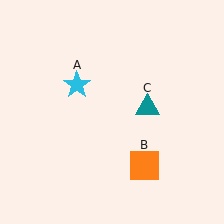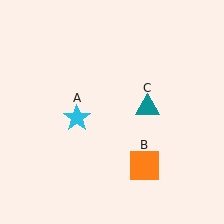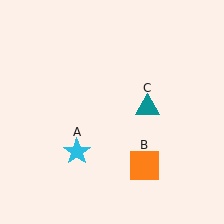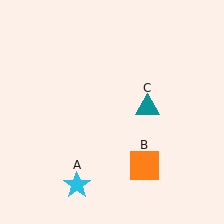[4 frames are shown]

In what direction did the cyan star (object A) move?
The cyan star (object A) moved down.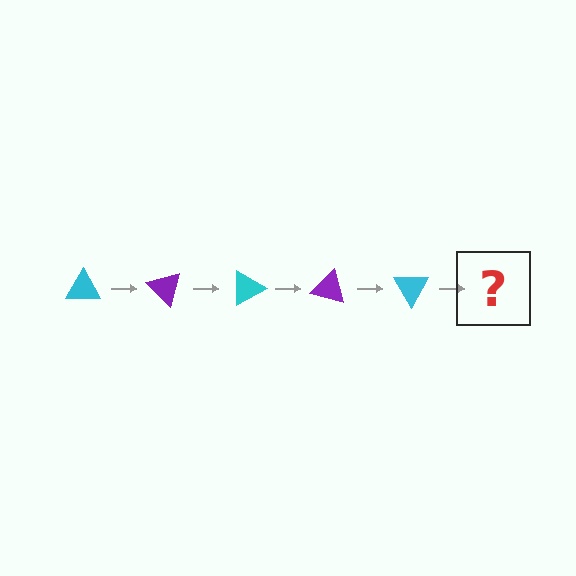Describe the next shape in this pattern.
It should be a purple triangle, rotated 225 degrees from the start.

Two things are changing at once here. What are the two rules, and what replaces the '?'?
The two rules are that it rotates 45 degrees each step and the color cycles through cyan and purple. The '?' should be a purple triangle, rotated 225 degrees from the start.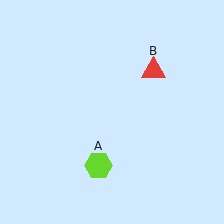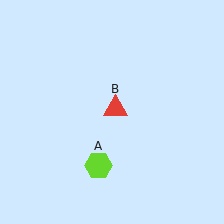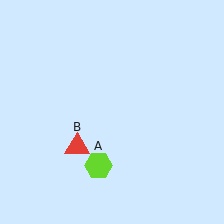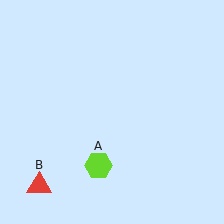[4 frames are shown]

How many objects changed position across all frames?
1 object changed position: red triangle (object B).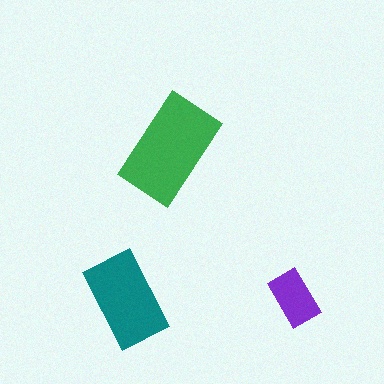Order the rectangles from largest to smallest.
the green one, the teal one, the purple one.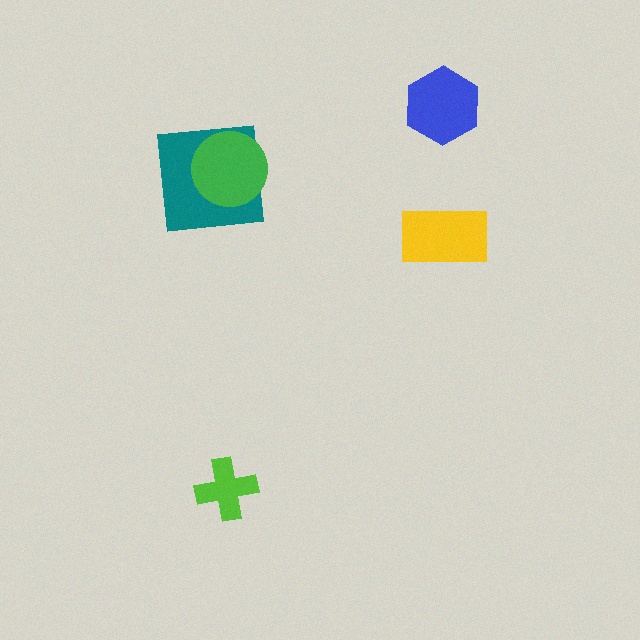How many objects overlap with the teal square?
1 object overlaps with the teal square.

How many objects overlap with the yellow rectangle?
0 objects overlap with the yellow rectangle.